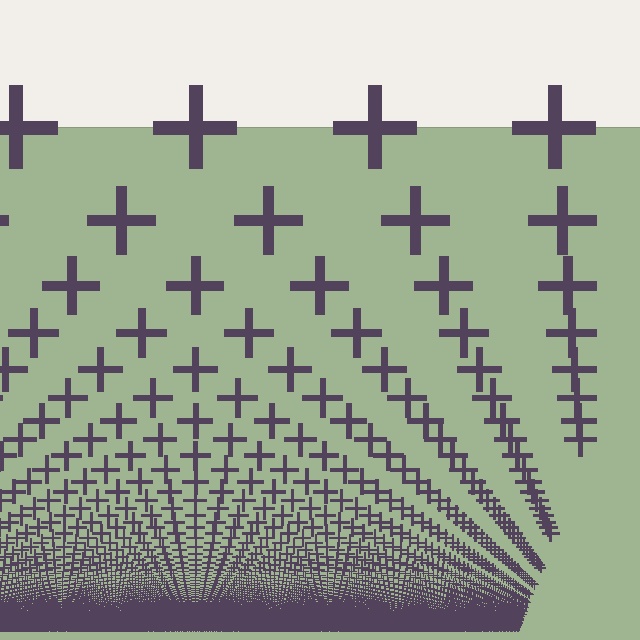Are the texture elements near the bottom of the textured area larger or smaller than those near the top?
Smaller. The gradient is inverted — elements near the bottom are smaller and denser.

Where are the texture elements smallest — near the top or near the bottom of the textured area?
Near the bottom.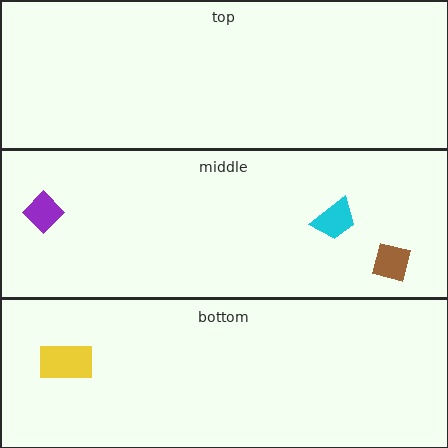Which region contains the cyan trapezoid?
The middle region.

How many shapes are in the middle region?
3.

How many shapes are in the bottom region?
1.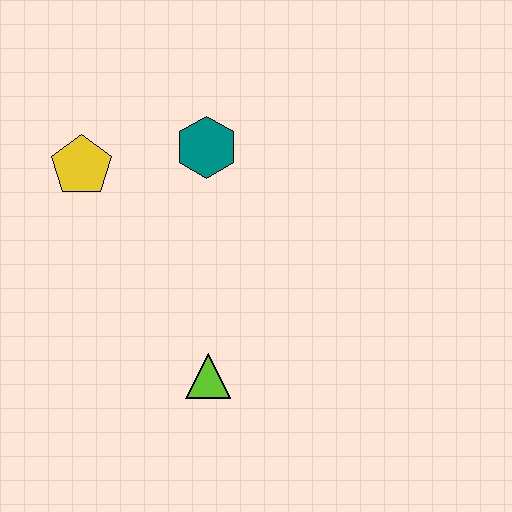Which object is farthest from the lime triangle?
The yellow pentagon is farthest from the lime triangle.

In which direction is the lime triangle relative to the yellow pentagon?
The lime triangle is below the yellow pentagon.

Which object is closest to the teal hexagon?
The yellow pentagon is closest to the teal hexagon.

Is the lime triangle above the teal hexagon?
No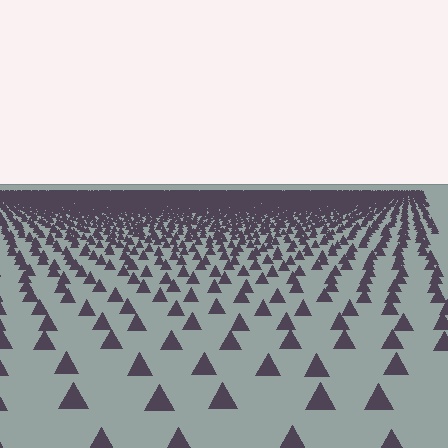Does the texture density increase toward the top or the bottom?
Density increases toward the top.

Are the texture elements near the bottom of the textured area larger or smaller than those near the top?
Larger. Near the bottom, elements are closer to the viewer and appear at a bigger on-screen size.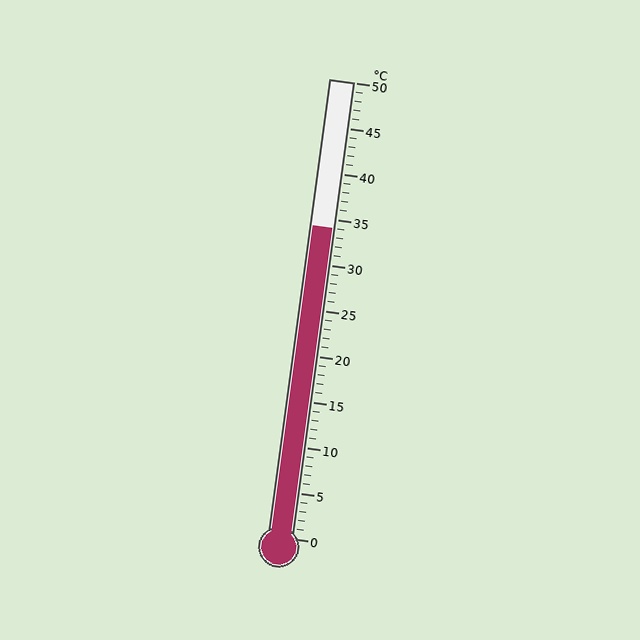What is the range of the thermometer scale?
The thermometer scale ranges from 0°C to 50°C.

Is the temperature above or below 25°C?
The temperature is above 25°C.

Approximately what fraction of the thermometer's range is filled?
The thermometer is filled to approximately 70% of its range.